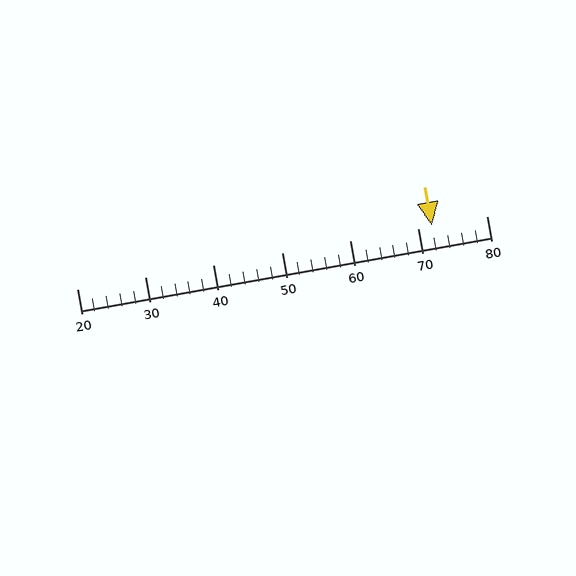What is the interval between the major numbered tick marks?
The major tick marks are spaced 10 units apart.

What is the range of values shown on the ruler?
The ruler shows values from 20 to 80.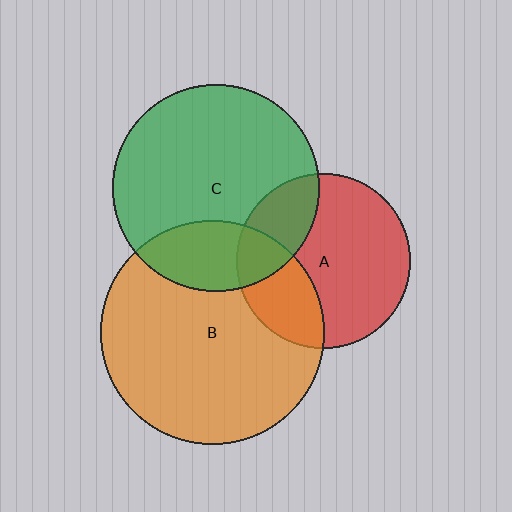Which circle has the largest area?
Circle B (orange).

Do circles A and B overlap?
Yes.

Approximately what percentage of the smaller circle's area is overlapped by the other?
Approximately 30%.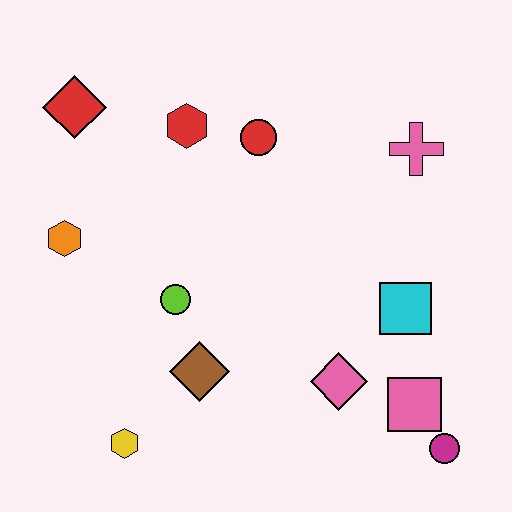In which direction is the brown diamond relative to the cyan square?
The brown diamond is to the left of the cyan square.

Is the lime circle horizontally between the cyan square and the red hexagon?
No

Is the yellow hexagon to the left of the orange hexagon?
No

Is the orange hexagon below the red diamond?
Yes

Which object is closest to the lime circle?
The brown diamond is closest to the lime circle.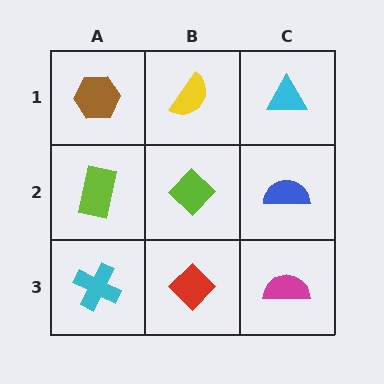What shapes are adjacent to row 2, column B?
A yellow semicircle (row 1, column B), a red diamond (row 3, column B), a lime rectangle (row 2, column A), a blue semicircle (row 2, column C).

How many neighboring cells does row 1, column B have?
3.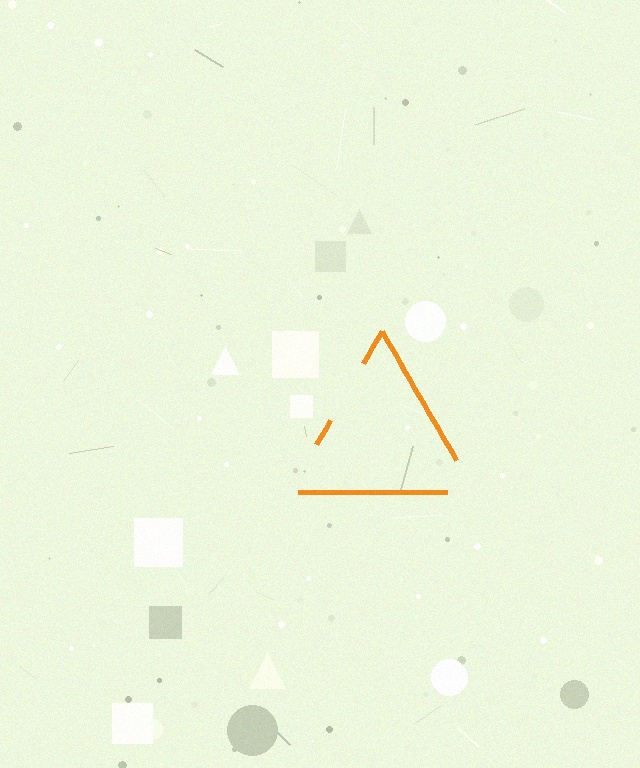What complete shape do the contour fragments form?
The contour fragments form a triangle.